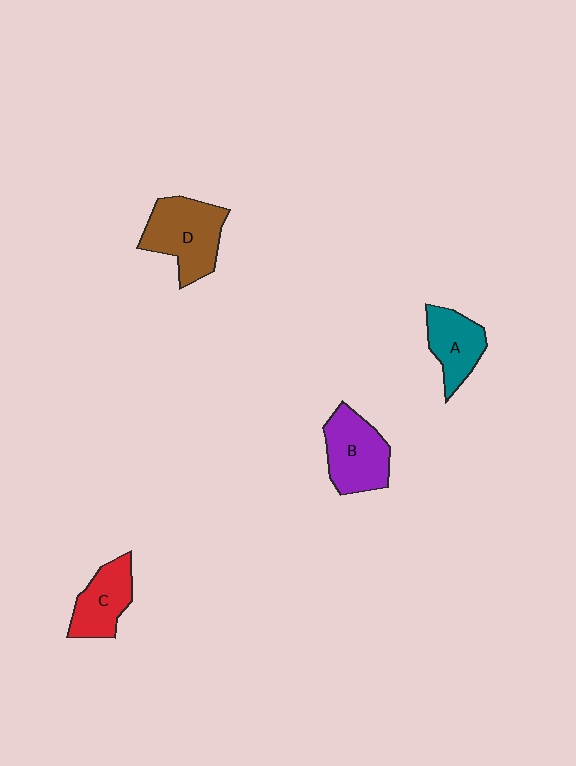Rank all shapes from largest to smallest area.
From largest to smallest: D (brown), B (purple), C (red), A (teal).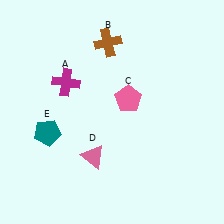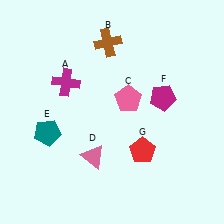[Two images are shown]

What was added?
A magenta pentagon (F), a red pentagon (G) were added in Image 2.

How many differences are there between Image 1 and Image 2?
There are 2 differences between the two images.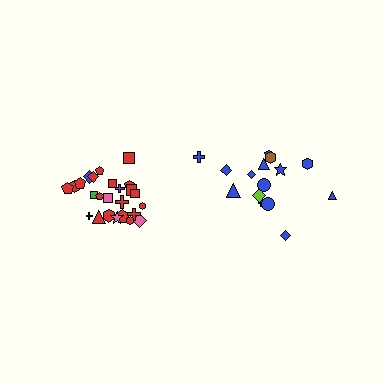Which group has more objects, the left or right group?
The left group.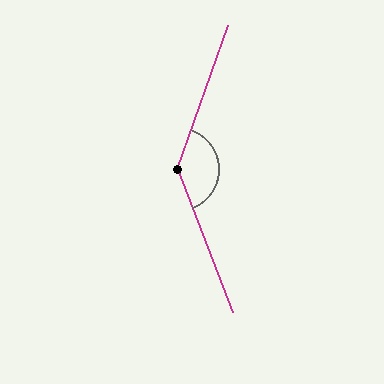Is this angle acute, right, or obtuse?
It is obtuse.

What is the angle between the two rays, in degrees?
Approximately 139 degrees.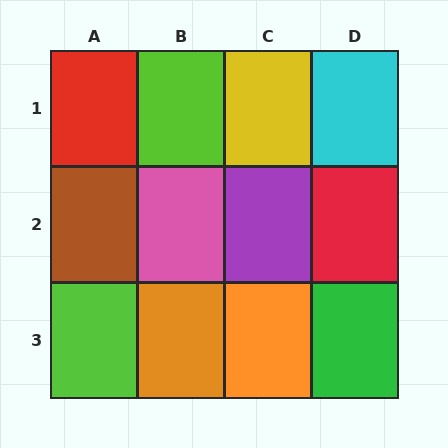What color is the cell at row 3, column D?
Green.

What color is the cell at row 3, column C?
Orange.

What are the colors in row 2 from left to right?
Brown, pink, purple, red.